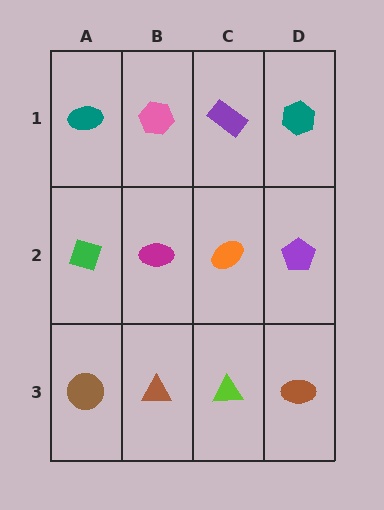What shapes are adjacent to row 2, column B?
A pink hexagon (row 1, column B), a brown triangle (row 3, column B), a green diamond (row 2, column A), an orange ellipse (row 2, column C).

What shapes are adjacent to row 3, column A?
A green diamond (row 2, column A), a brown triangle (row 3, column B).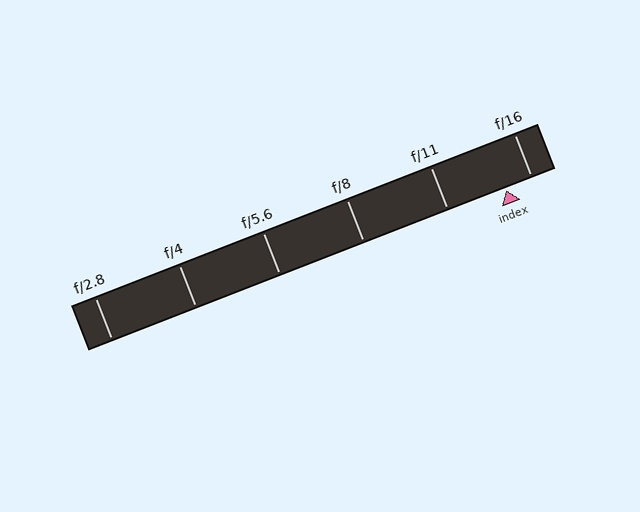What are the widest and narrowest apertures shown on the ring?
The widest aperture shown is f/2.8 and the narrowest is f/16.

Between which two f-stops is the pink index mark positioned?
The index mark is between f/11 and f/16.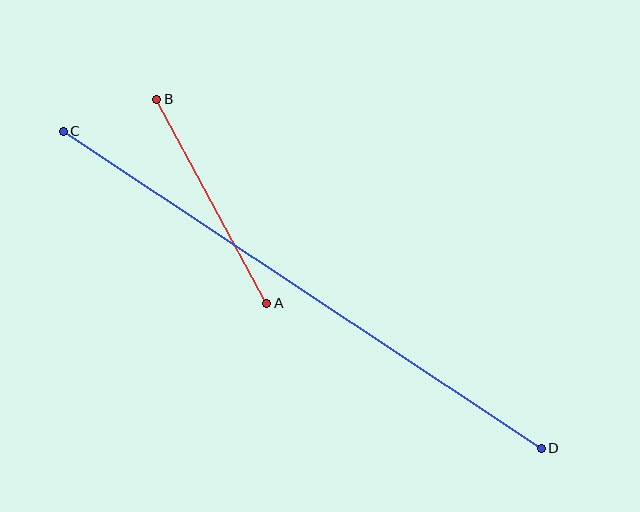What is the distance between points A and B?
The distance is approximately 232 pixels.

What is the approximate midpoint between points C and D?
The midpoint is at approximately (302, 290) pixels.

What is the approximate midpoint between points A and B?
The midpoint is at approximately (212, 201) pixels.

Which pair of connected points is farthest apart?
Points C and D are farthest apart.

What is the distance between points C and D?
The distance is approximately 574 pixels.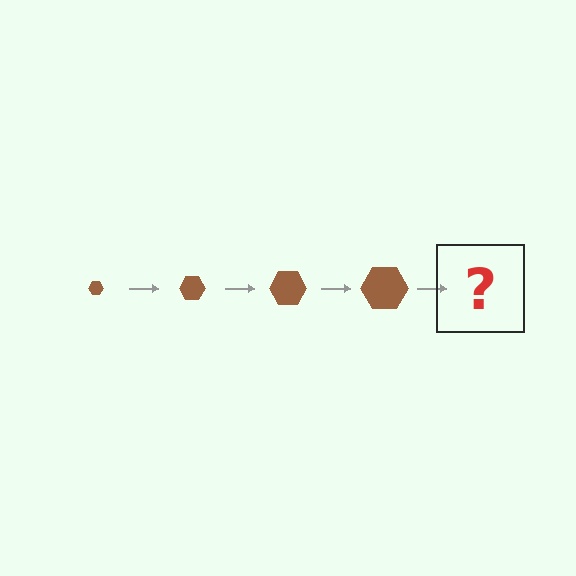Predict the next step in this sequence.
The next step is a brown hexagon, larger than the previous one.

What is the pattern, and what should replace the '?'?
The pattern is that the hexagon gets progressively larger each step. The '?' should be a brown hexagon, larger than the previous one.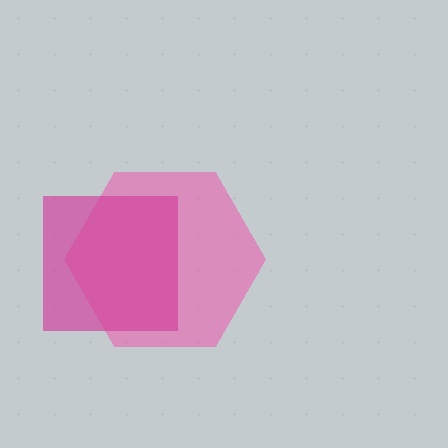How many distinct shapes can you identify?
There are 2 distinct shapes: a pink hexagon, a magenta square.